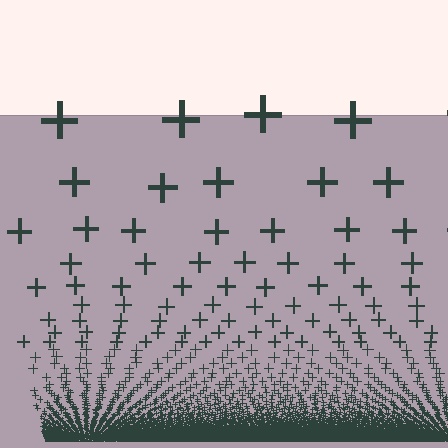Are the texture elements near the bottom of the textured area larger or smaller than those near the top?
Smaller. The gradient is inverted — elements near the bottom are smaller and denser.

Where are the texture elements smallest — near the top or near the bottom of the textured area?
Near the bottom.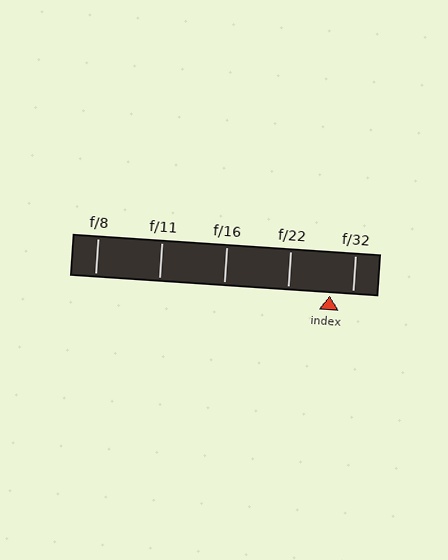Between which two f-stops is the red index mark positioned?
The index mark is between f/22 and f/32.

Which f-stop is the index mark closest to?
The index mark is closest to f/32.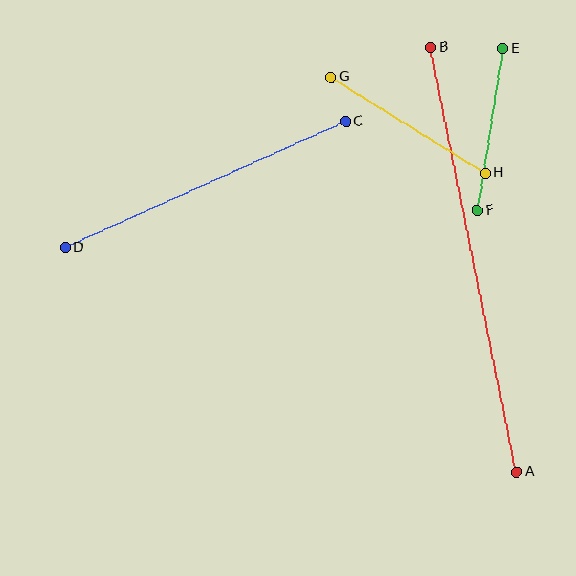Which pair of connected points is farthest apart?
Points A and B are farthest apart.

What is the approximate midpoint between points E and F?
The midpoint is at approximately (490, 129) pixels.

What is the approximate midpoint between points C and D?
The midpoint is at approximately (205, 184) pixels.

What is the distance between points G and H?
The distance is approximately 181 pixels.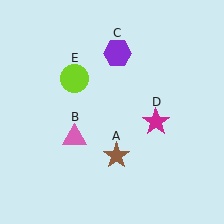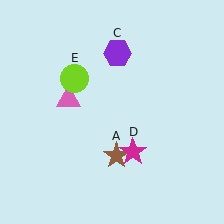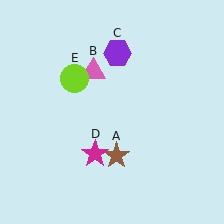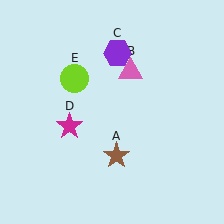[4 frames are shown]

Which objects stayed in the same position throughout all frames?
Brown star (object A) and purple hexagon (object C) and lime circle (object E) remained stationary.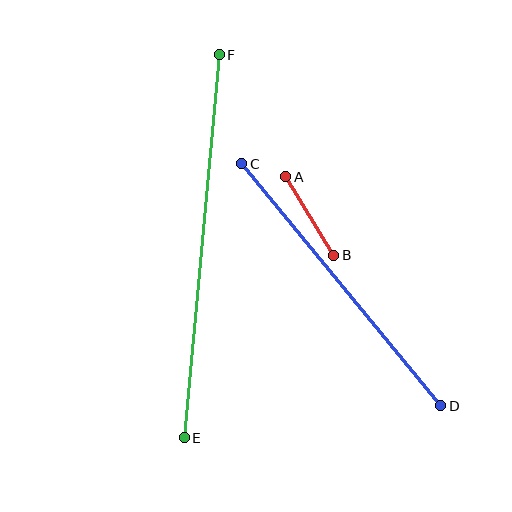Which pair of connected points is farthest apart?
Points E and F are farthest apart.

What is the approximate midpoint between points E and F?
The midpoint is at approximately (202, 246) pixels.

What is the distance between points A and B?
The distance is approximately 92 pixels.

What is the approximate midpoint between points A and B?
The midpoint is at approximately (310, 216) pixels.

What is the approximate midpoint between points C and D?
The midpoint is at approximately (341, 285) pixels.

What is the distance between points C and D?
The distance is approximately 313 pixels.